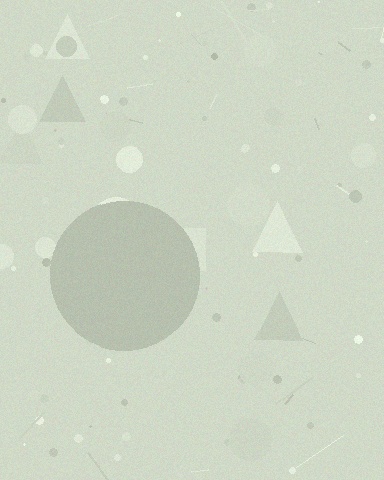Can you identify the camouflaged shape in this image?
The camouflaged shape is a circle.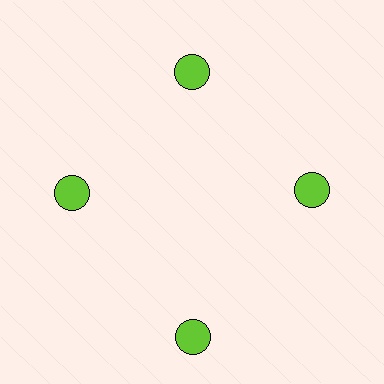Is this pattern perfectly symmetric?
No. The 4 lime circles are arranged in a ring, but one element near the 6 o'clock position is pushed outward from the center, breaking the 4-fold rotational symmetry.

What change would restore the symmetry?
The symmetry would be restored by moving it inward, back onto the ring so that all 4 circles sit at equal angles and equal distance from the center.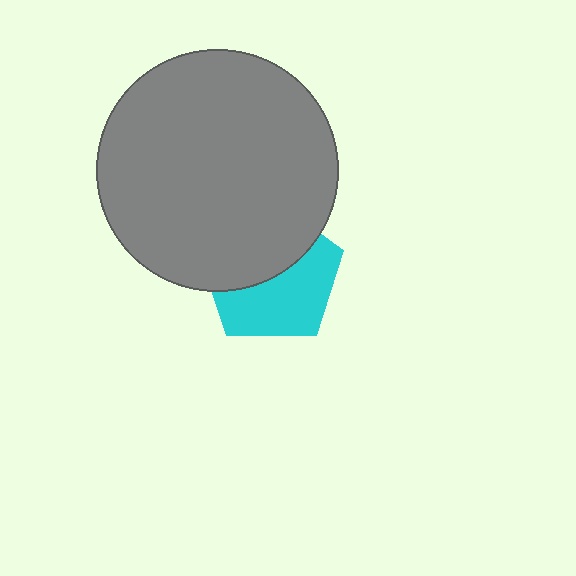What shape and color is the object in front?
The object in front is a gray circle.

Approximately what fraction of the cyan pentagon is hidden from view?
Roughly 48% of the cyan pentagon is hidden behind the gray circle.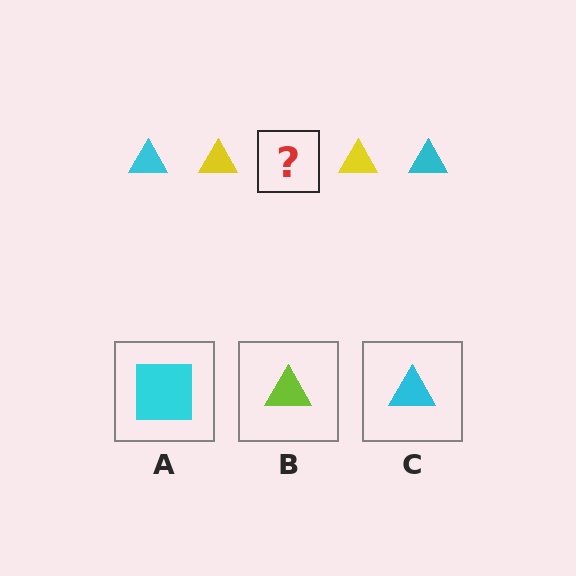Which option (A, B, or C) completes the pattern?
C.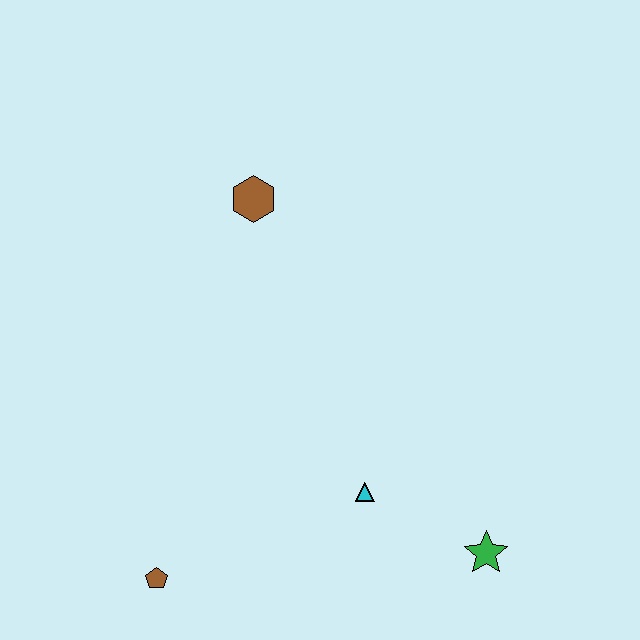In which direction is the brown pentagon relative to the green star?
The brown pentagon is to the left of the green star.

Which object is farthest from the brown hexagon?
The green star is farthest from the brown hexagon.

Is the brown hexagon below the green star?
No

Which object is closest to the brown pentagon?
The cyan triangle is closest to the brown pentagon.